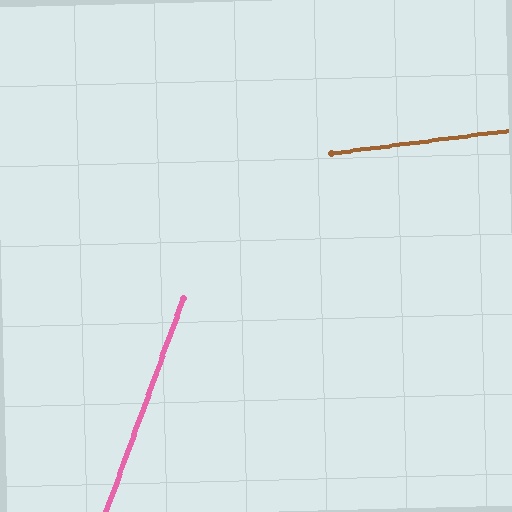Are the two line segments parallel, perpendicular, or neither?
Neither parallel nor perpendicular — they differ by about 63°.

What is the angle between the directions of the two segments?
Approximately 63 degrees.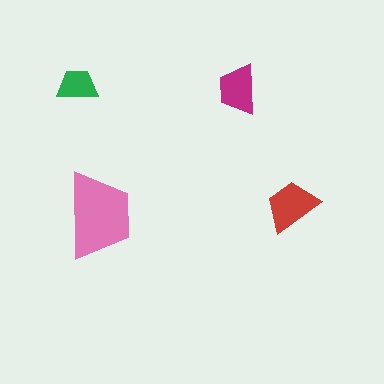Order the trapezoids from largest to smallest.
the pink one, the red one, the magenta one, the green one.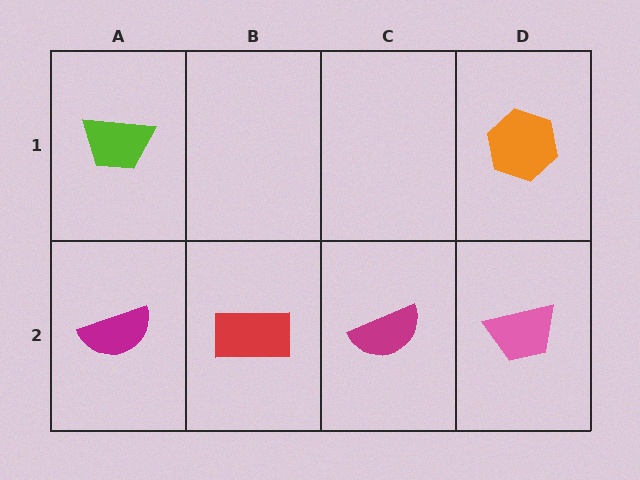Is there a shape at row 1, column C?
No, that cell is empty.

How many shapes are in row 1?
2 shapes.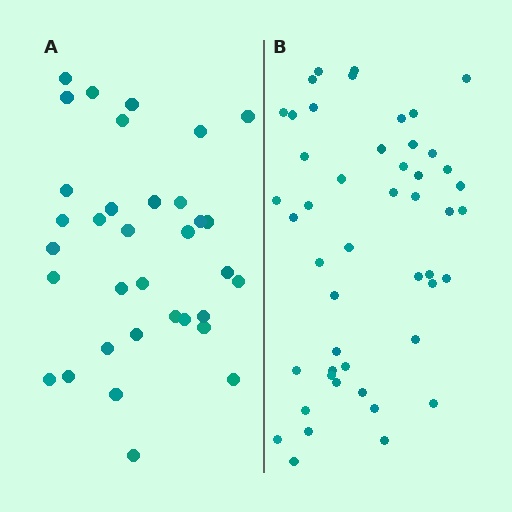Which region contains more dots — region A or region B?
Region B (the right region) has more dots.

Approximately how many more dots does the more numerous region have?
Region B has approximately 15 more dots than region A.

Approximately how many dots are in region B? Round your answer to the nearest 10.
About 50 dots. (The exact count is 48, which rounds to 50.)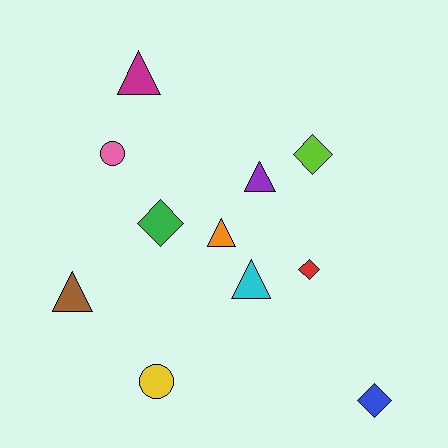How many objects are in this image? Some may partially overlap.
There are 11 objects.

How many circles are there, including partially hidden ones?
There are 2 circles.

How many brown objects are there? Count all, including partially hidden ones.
There is 1 brown object.